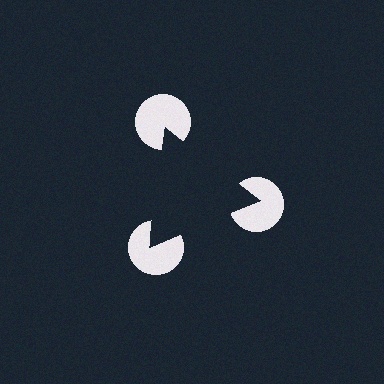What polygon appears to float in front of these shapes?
An illusory triangle — its edges are inferred from the aligned wedge cuts in the pac-man discs, not physically drawn.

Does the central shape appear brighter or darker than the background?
It typically appears slightly darker than the background, even though no actual brightness change is drawn.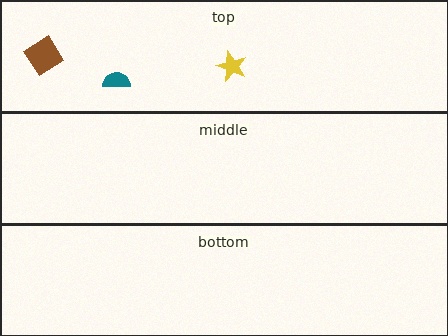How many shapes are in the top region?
3.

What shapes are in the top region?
The yellow star, the brown diamond, the teal semicircle.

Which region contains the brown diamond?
The top region.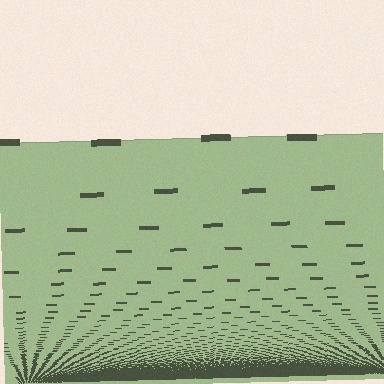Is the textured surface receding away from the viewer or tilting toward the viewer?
The surface appears to tilt toward the viewer. Texture elements get larger and sparser toward the top.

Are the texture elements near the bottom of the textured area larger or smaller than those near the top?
Smaller. The gradient is inverted — elements near the bottom are smaller and denser.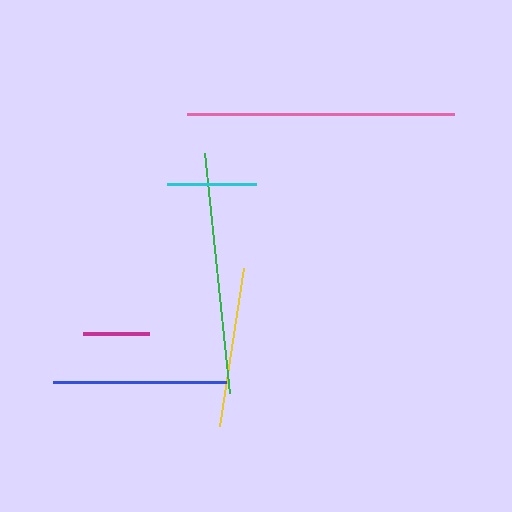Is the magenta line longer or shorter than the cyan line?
The cyan line is longer than the magenta line.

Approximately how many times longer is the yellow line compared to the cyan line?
The yellow line is approximately 1.8 times the length of the cyan line.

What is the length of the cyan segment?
The cyan segment is approximately 89 pixels long.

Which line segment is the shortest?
The magenta line is the shortest at approximately 65 pixels.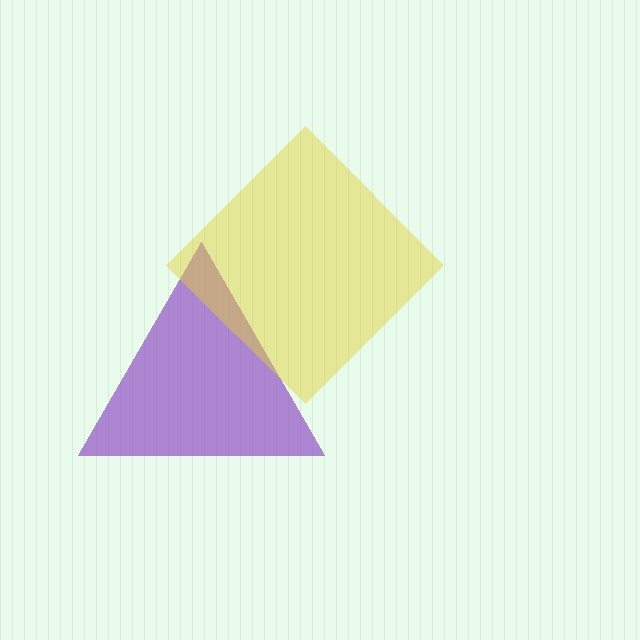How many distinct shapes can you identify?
There are 2 distinct shapes: a purple triangle, a yellow diamond.